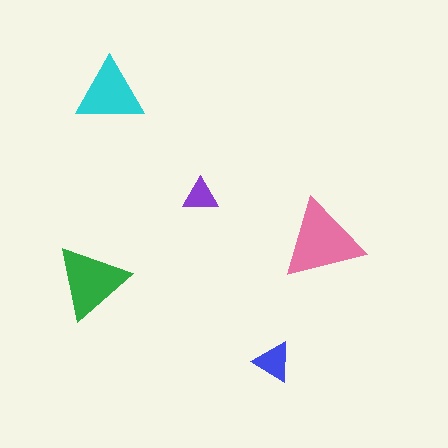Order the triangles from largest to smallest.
the pink one, the green one, the cyan one, the blue one, the purple one.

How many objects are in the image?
There are 5 objects in the image.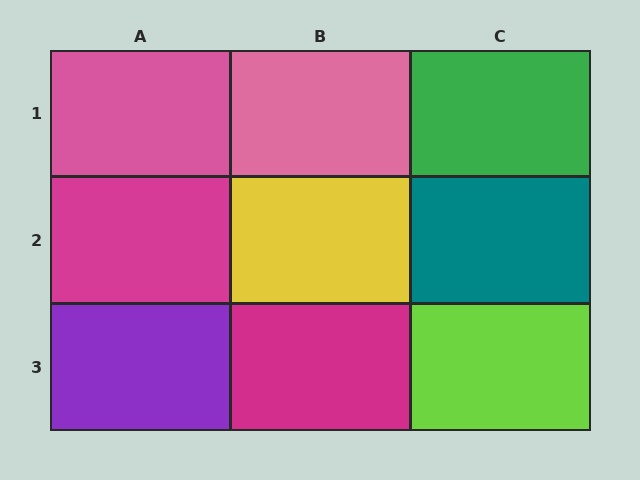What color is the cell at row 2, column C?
Teal.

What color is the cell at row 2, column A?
Magenta.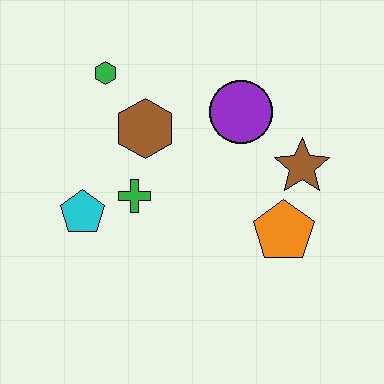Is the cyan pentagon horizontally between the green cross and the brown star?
No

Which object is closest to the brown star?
The orange pentagon is closest to the brown star.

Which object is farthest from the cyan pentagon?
The brown star is farthest from the cyan pentagon.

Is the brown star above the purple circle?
No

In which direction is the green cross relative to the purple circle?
The green cross is to the left of the purple circle.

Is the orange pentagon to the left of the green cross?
No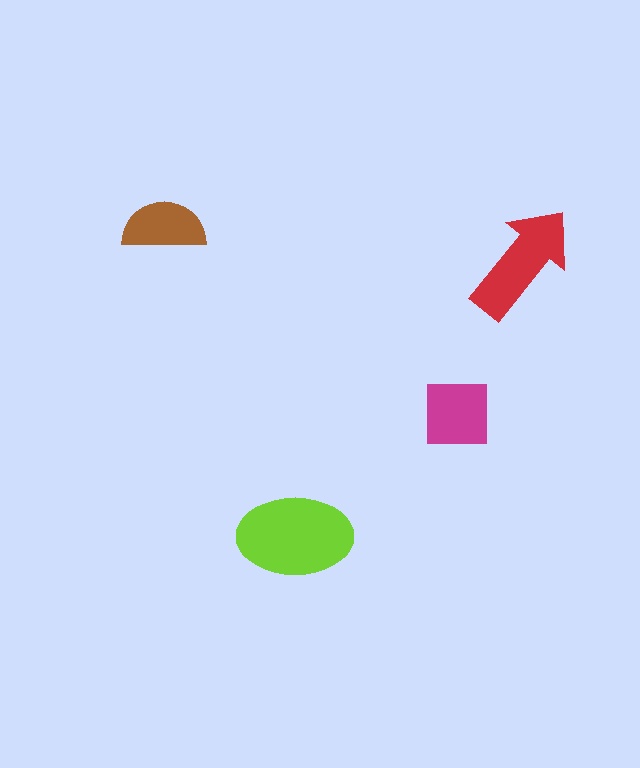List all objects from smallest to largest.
The brown semicircle, the magenta square, the red arrow, the lime ellipse.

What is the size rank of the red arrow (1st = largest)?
2nd.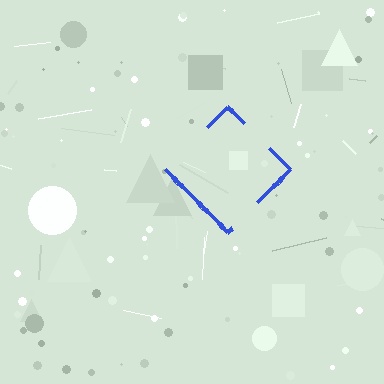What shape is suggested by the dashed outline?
The dashed outline suggests a diamond.